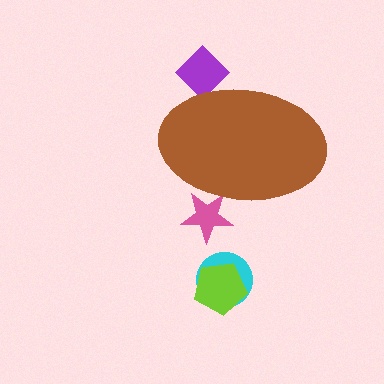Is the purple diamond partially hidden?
Yes, the purple diamond is partially hidden behind the brown ellipse.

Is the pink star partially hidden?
Yes, the pink star is partially hidden behind the brown ellipse.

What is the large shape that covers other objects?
A brown ellipse.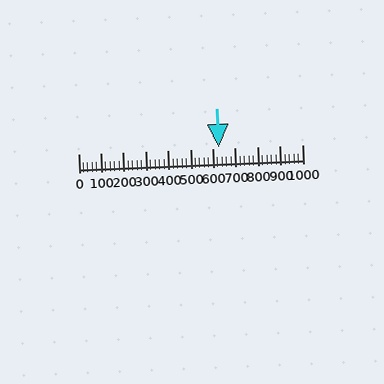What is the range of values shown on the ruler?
The ruler shows values from 0 to 1000.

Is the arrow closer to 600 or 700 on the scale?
The arrow is closer to 600.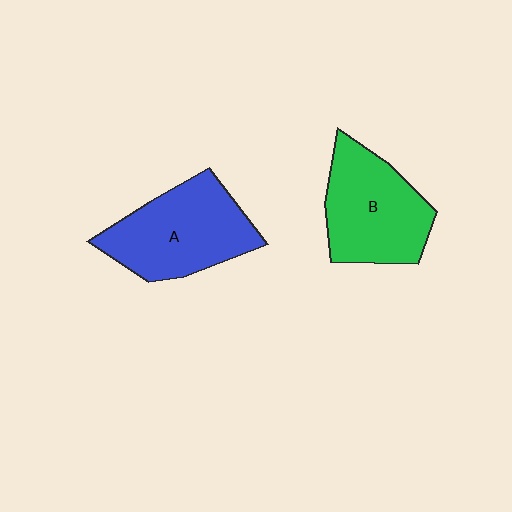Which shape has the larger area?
Shape A (blue).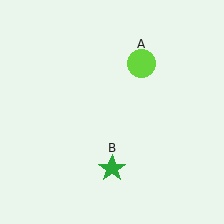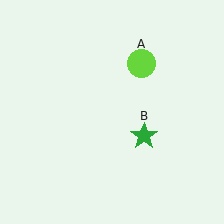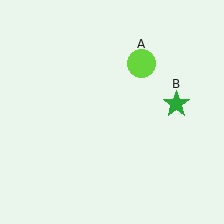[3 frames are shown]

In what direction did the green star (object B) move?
The green star (object B) moved up and to the right.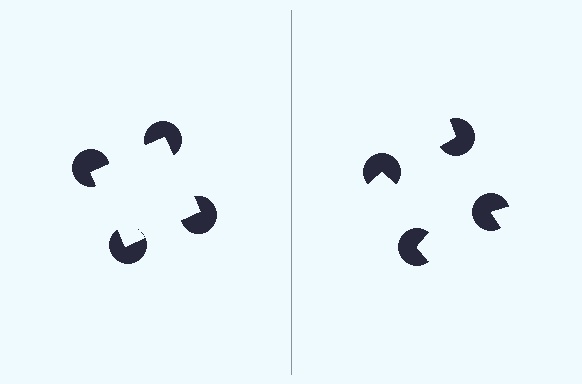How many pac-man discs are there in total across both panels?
8 — 4 on each side.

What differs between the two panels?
The pac-man discs are positioned identically on both sides; only the wedge orientations differ. On the left they align to a square; on the right they are misaligned.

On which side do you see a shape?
An illusory square appears on the left side. On the right side the wedge cuts are rotated, so no coherent shape forms.